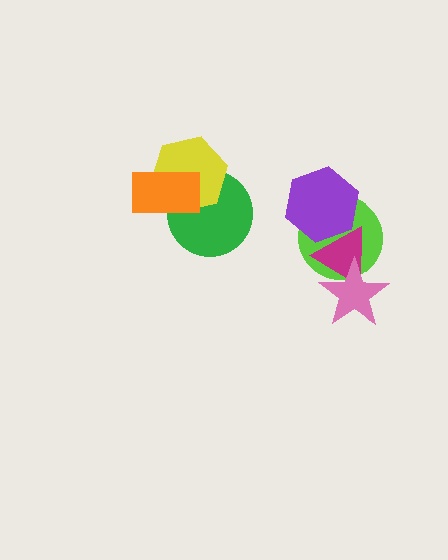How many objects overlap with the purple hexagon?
2 objects overlap with the purple hexagon.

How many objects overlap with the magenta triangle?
3 objects overlap with the magenta triangle.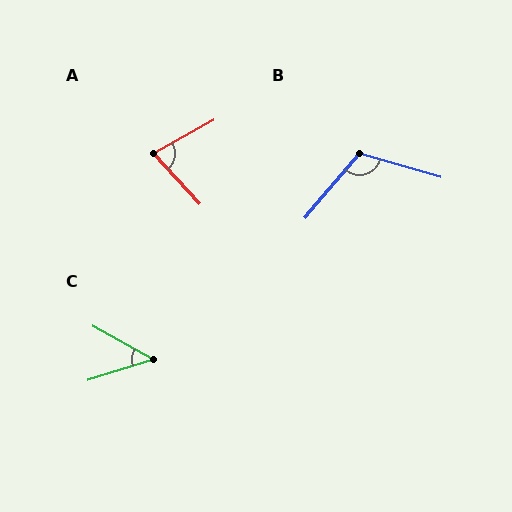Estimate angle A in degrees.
Approximately 76 degrees.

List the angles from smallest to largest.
C (46°), A (76°), B (114°).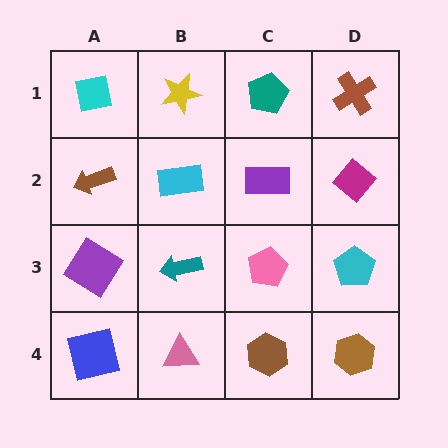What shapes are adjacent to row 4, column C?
A pink pentagon (row 3, column C), a pink triangle (row 4, column B), a brown hexagon (row 4, column D).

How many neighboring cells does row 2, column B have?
4.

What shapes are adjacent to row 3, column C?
A purple rectangle (row 2, column C), a brown hexagon (row 4, column C), a teal arrow (row 3, column B), a cyan pentagon (row 3, column D).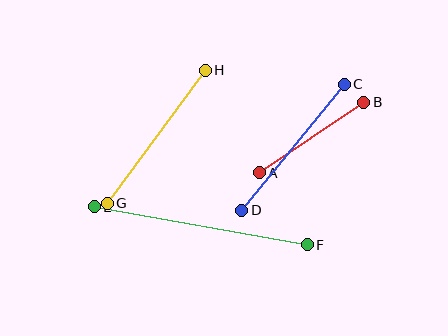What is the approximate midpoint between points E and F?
The midpoint is at approximately (201, 226) pixels.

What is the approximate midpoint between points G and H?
The midpoint is at approximately (156, 137) pixels.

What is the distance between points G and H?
The distance is approximately 165 pixels.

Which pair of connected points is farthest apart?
Points E and F are farthest apart.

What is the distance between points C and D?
The distance is approximately 163 pixels.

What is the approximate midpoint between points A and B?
The midpoint is at approximately (312, 137) pixels.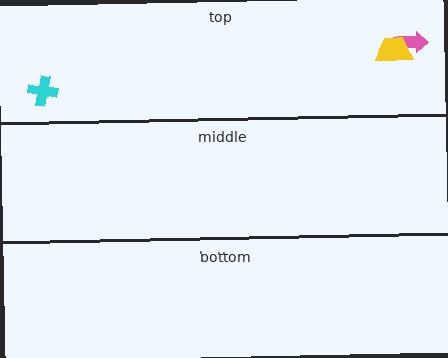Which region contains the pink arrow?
The top region.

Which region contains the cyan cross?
The top region.